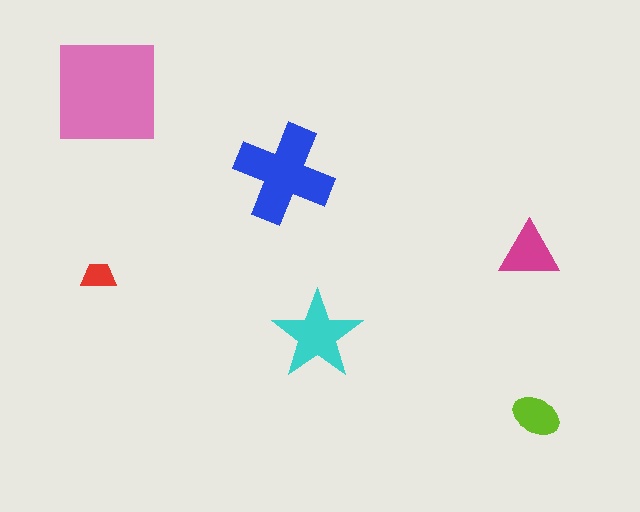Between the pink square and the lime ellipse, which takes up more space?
The pink square.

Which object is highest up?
The pink square is topmost.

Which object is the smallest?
The red trapezoid.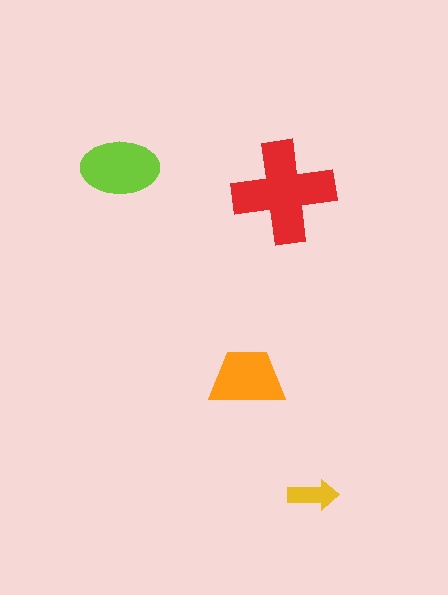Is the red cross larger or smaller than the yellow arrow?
Larger.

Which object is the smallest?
The yellow arrow.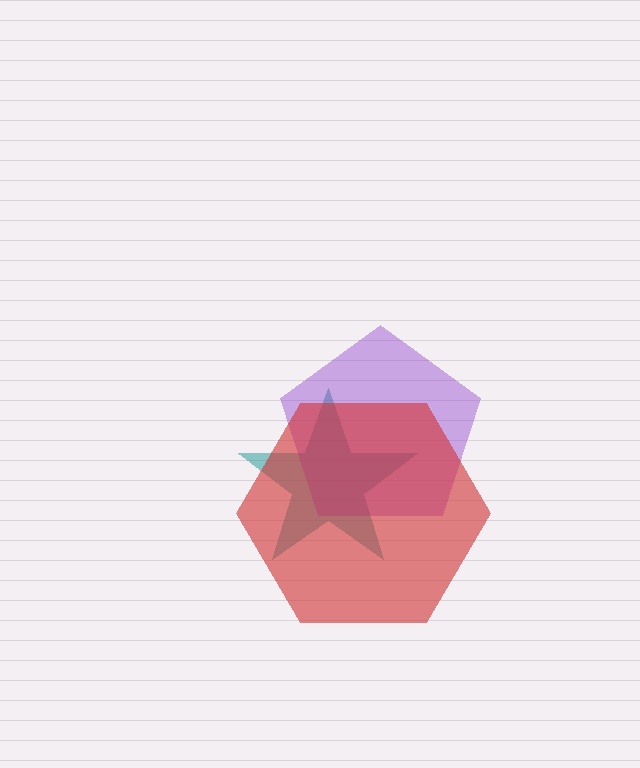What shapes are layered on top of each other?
The layered shapes are: a teal star, a purple pentagon, a red hexagon.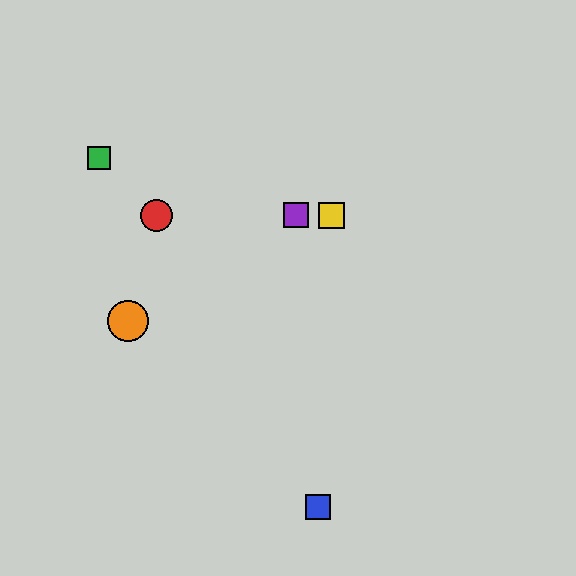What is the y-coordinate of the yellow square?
The yellow square is at y≈215.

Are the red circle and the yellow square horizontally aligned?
Yes, both are at y≈215.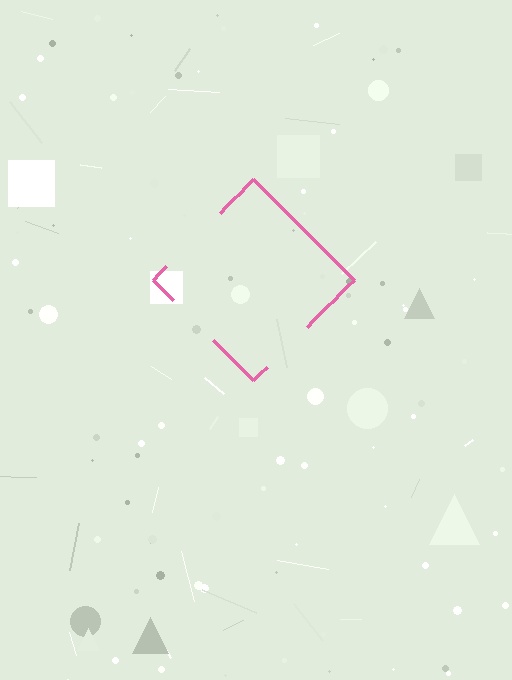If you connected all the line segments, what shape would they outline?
They would outline a diamond.